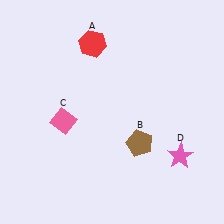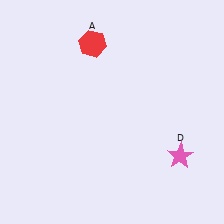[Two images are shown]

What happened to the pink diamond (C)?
The pink diamond (C) was removed in Image 2. It was in the bottom-left area of Image 1.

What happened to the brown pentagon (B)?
The brown pentagon (B) was removed in Image 2. It was in the bottom-right area of Image 1.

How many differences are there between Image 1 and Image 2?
There are 2 differences between the two images.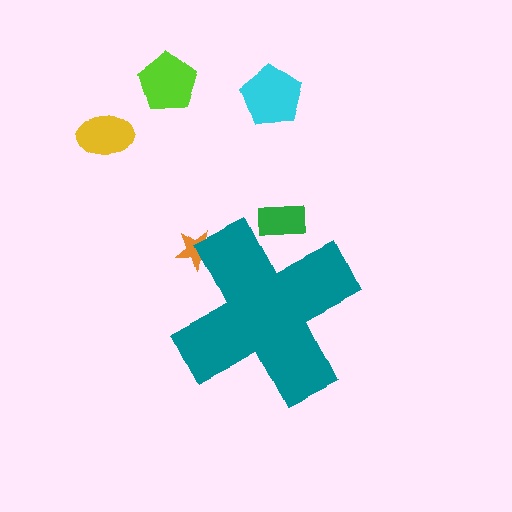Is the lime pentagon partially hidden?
No, the lime pentagon is fully visible.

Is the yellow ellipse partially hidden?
No, the yellow ellipse is fully visible.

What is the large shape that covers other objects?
A teal cross.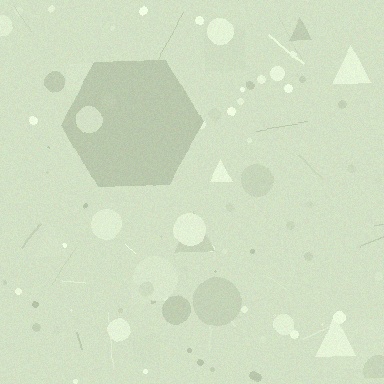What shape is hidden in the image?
A hexagon is hidden in the image.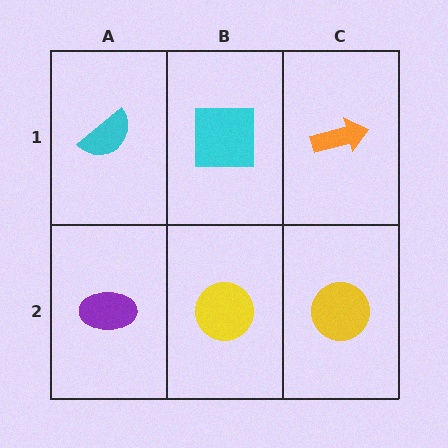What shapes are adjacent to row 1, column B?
A yellow circle (row 2, column B), a cyan semicircle (row 1, column A), an orange arrow (row 1, column C).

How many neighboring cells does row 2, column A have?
2.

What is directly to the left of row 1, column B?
A cyan semicircle.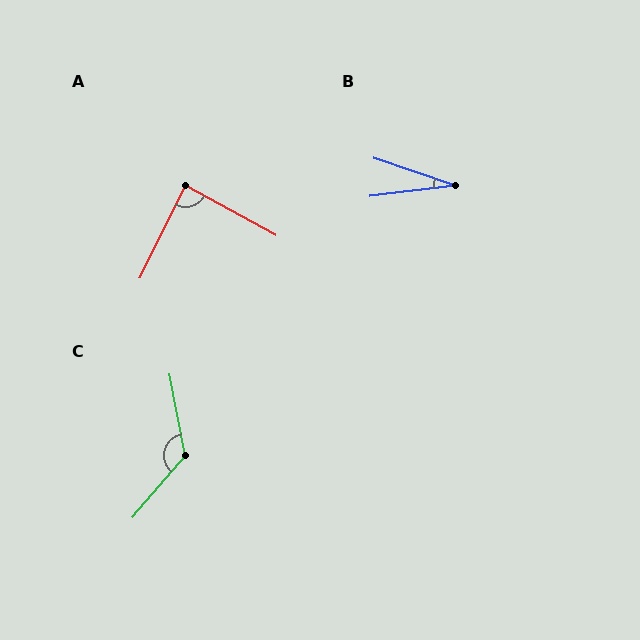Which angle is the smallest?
B, at approximately 26 degrees.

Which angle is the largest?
C, at approximately 129 degrees.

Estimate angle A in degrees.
Approximately 87 degrees.